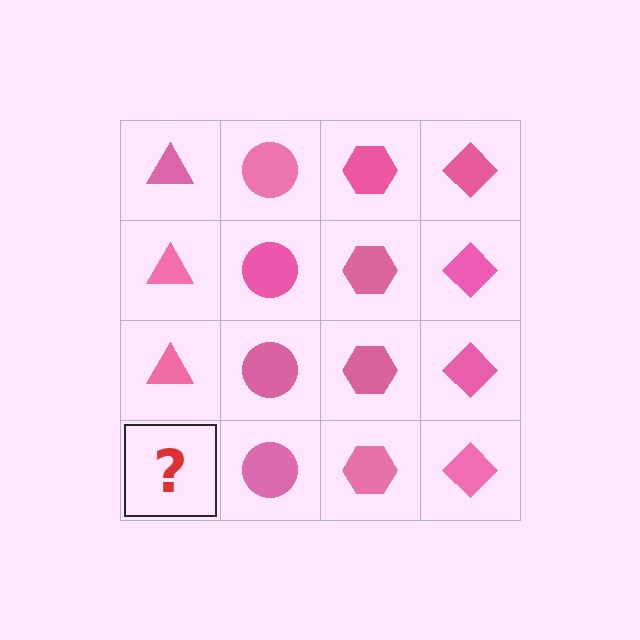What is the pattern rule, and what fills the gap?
The rule is that each column has a consistent shape. The gap should be filled with a pink triangle.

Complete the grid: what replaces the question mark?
The question mark should be replaced with a pink triangle.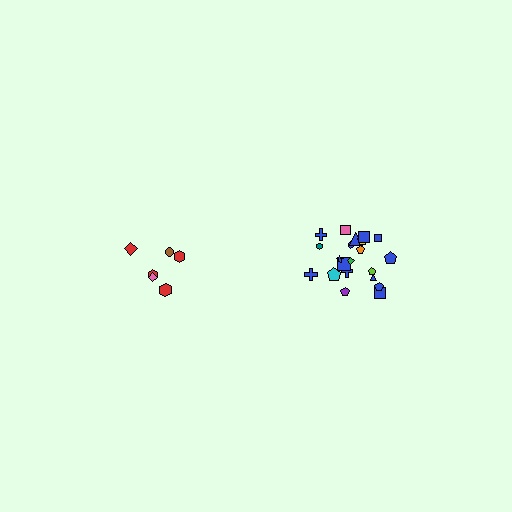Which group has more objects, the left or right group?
The right group.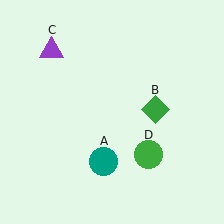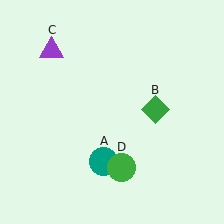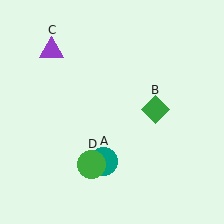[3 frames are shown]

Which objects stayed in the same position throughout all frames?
Teal circle (object A) and green diamond (object B) and purple triangle (object C) remained stationary.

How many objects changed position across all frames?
1 object changed position: green circle (object D).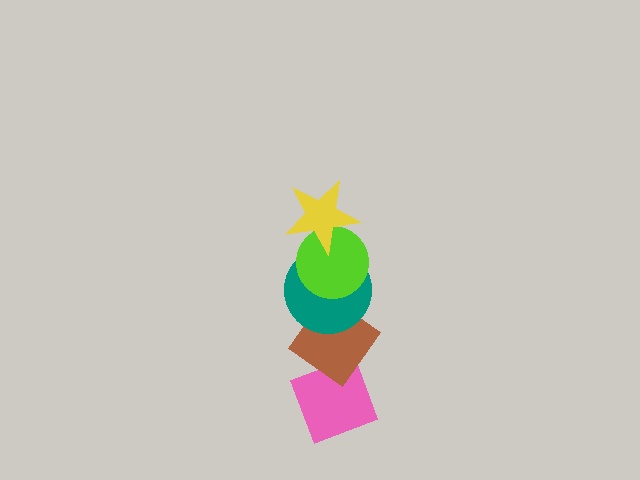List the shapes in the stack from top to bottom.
From top to bottom: the yellow star, the lime circle, the teal circle, the brown diamond, the pink diamond.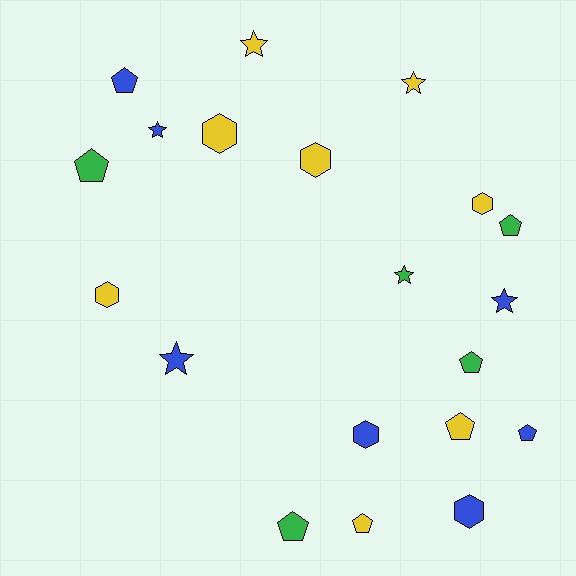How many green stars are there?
There is 1 green star.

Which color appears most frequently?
Yellow, with 8 objects.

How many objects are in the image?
There are 20 objects.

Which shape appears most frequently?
Pentagon, with 8 objects.